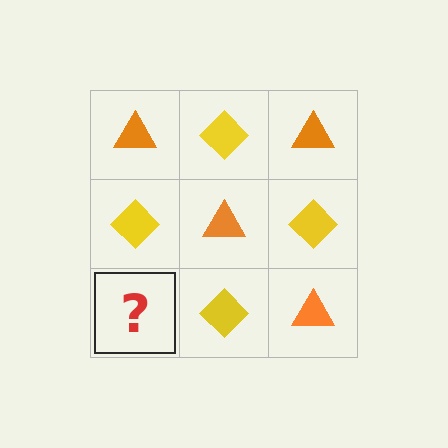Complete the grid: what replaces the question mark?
The question mark should be replaced with an orange triangle.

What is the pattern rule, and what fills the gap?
The rule is that it alternates orange triangle and yellow diamond in a checkerboard pattern. The gap should be filled with an orange triangle.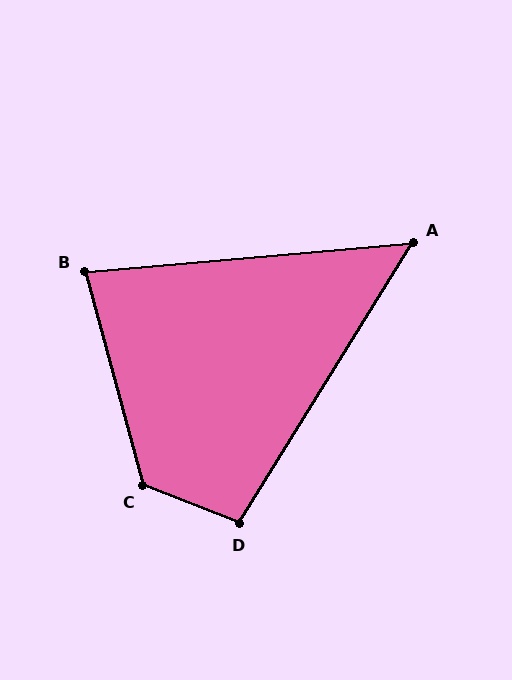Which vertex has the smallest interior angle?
A, at approximately 53 degrees.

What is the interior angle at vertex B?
Approximately 80 degrees (acute).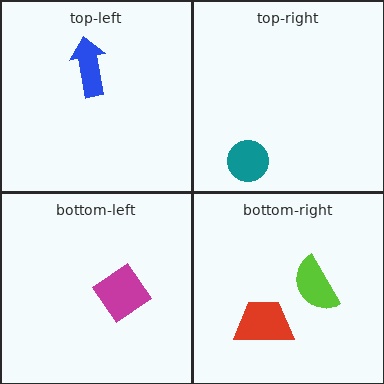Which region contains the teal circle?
The top-right region.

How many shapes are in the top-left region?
1.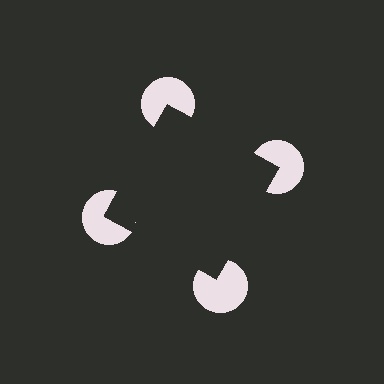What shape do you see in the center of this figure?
An illusory square — its edges are inferred from the aligned wedge cuts in the pac-man discs, not physically drawn.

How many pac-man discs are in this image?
There are 4 — one at each vertex of the illusory square.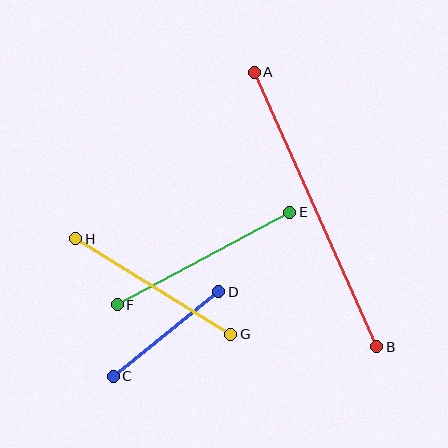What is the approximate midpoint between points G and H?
The midpoint is at approximately (153, 287) pixels.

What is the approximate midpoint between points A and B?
The midpoint is at approximately (316, 210) pixels.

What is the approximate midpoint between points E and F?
The midpoint is at approximately (204, 258) pixels.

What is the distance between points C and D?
The distance is approximately 135 pixels.